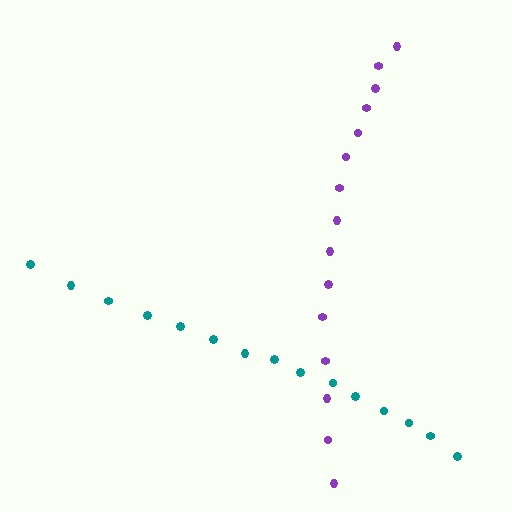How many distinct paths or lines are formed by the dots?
There are 2 distinct paths.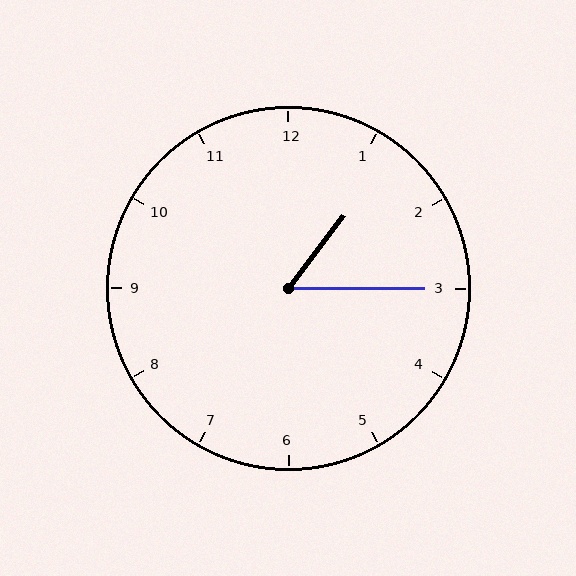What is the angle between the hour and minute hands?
Approximately 52 degrees.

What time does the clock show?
1:15.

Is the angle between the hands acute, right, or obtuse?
It is acute.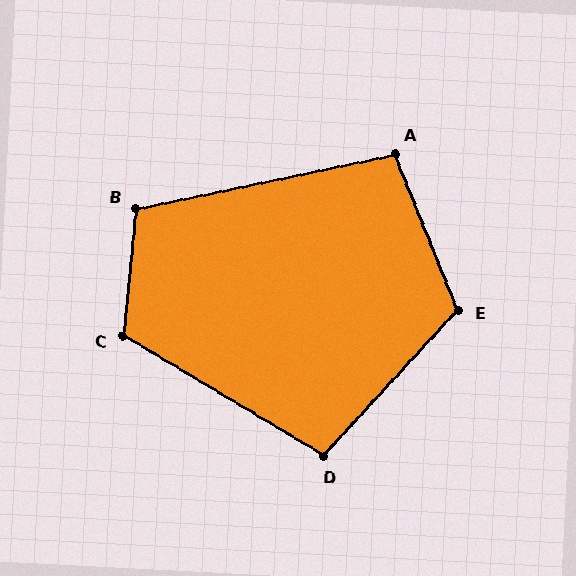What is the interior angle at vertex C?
Approximately 115 degrees (obtuse).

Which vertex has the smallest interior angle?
A, at approximately 100 degrees.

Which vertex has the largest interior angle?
E, at approximately 115 degrees.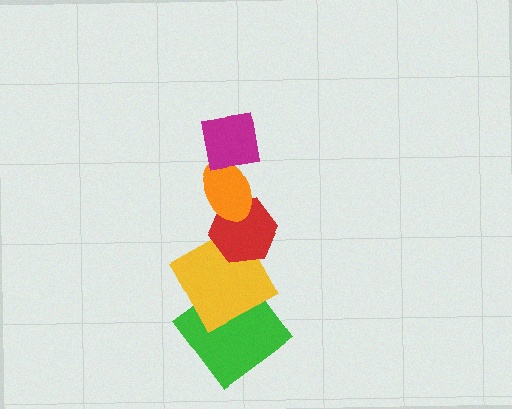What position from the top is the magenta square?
The magenta square is 1st from the top.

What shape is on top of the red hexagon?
The orange ellipse is on top of the red hexagon.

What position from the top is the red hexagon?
The red hexagon is 3rd from the top.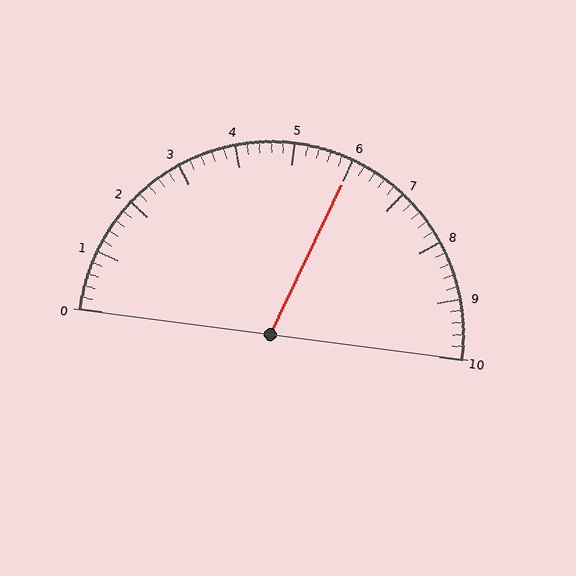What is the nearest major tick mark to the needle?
The nearest major tick mark is 6.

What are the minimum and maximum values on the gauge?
The gauge ranges from 0 to 10.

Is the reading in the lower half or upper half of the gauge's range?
The reading is in the upper half of the range (0 to 10).